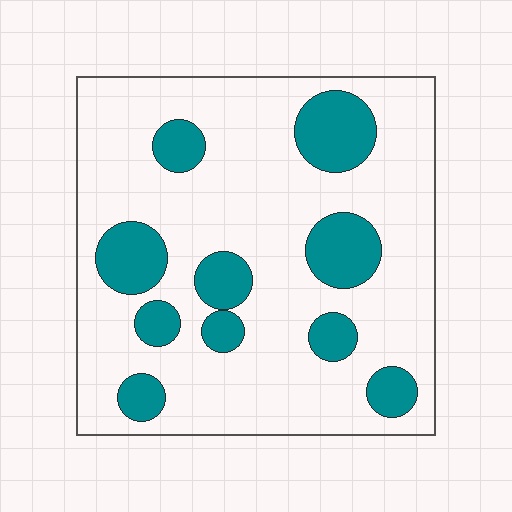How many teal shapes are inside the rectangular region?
10.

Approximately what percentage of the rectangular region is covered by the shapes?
Approximately 20%.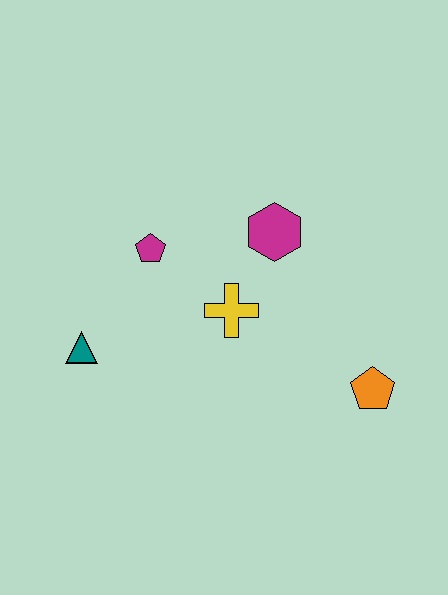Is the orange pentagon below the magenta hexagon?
Yes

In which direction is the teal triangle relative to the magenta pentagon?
The teal triangle is below the magenta pentagon.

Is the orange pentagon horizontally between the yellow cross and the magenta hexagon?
No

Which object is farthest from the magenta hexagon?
The teal triangle is farthest from the magenta hexagon.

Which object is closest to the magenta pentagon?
The yellow cross is closest to the magenta pentagon.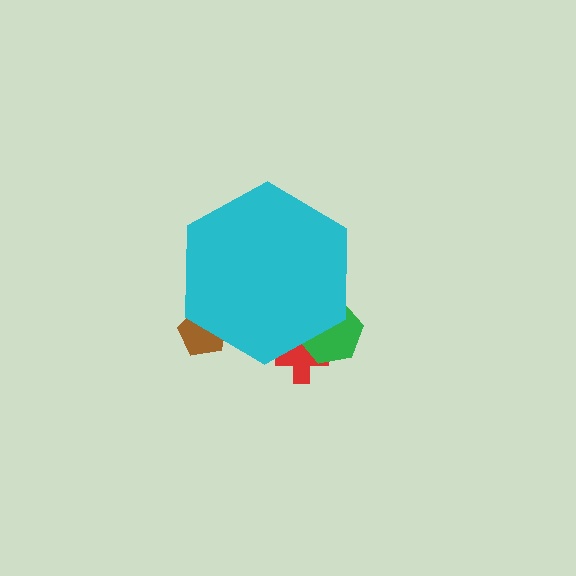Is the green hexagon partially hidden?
Yes, the green hexagon is partially hidden behind the cyan hexagon.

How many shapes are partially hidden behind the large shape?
3 shapes are partially hidden.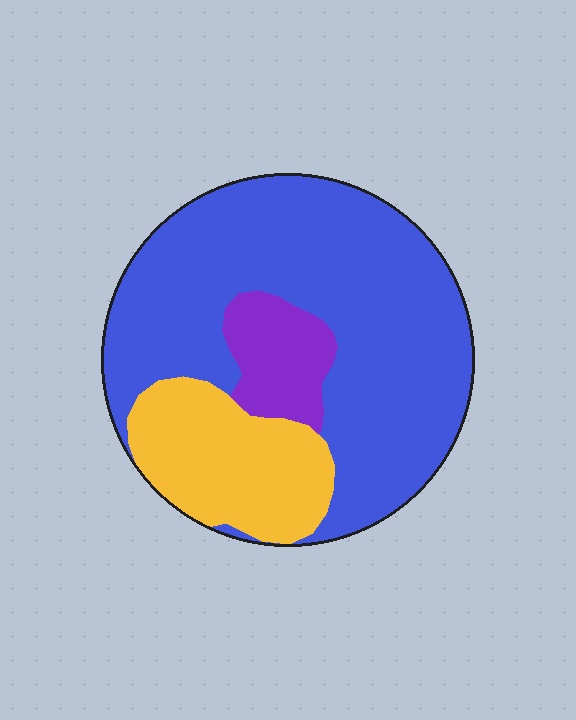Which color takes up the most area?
Blue, at roughly 70%.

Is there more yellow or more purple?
Yellow.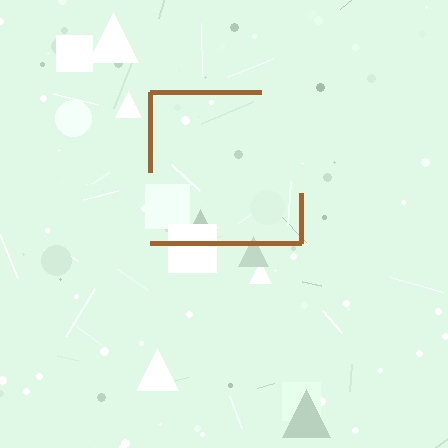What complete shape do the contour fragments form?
The contour fragments form a square.